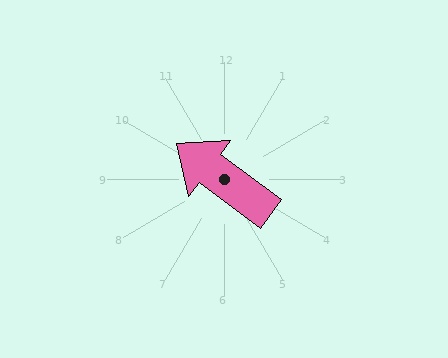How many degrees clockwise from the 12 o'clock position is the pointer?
Approximately 307 degrees.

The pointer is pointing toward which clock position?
Roughly 10 o'clock.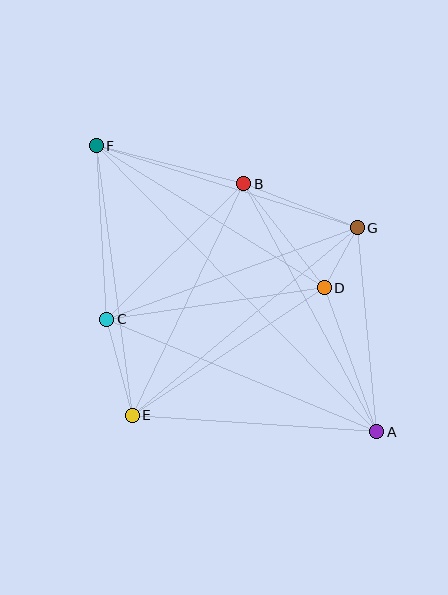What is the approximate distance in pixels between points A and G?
The distance between A and G is approximately 205 pixels.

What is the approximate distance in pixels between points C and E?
The distance between C and E is approximately 99 pixels.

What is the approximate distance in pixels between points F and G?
The distance between F and G is approximately 273 pixels.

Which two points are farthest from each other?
Points A and F are farthest from each other.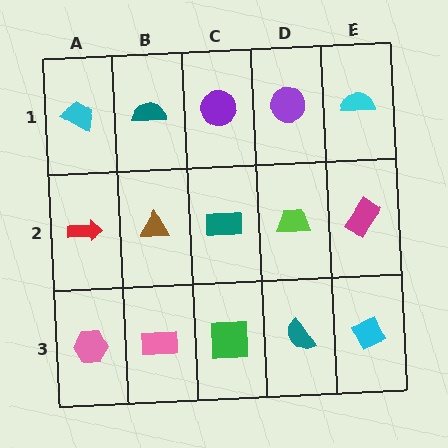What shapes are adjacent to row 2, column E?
A cyan semicircle (row 1, column E), a cyan diamond (row 3, column E), a lime trapezoid (row 2, column D).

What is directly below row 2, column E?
A cyan diamond.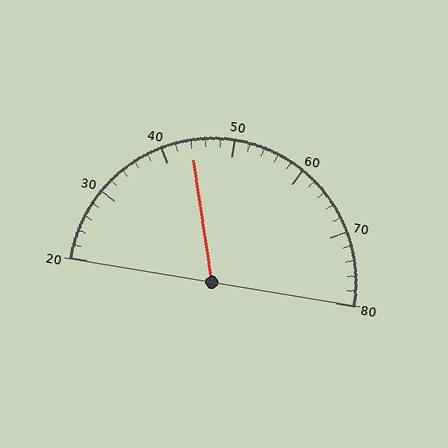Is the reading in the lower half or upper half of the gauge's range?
The reading is in the lower half of the range (20 to 80).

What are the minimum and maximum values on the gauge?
The gauge ranges from 20 to 80.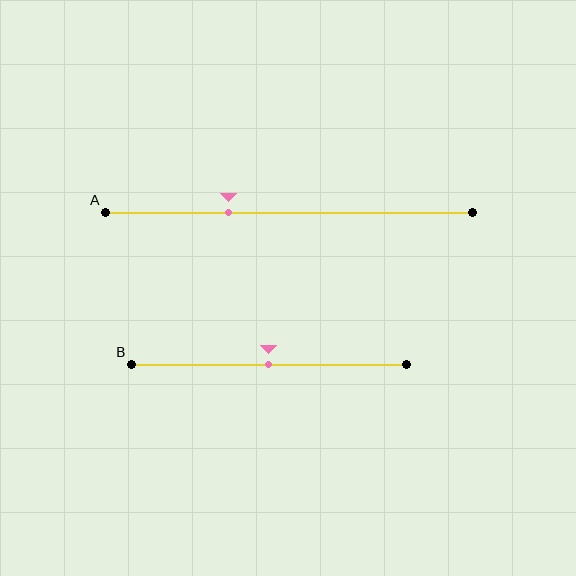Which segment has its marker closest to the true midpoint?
Segment B has its marker closest to the true midpoint.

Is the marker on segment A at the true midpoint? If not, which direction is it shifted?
No, the marker on segment A is shifted to the left by about 17% of the segment length.